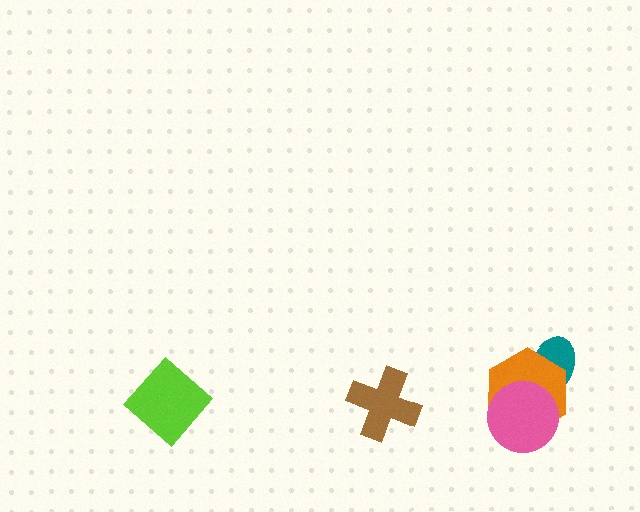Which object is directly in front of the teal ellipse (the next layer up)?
The orange hexagon is directly in front of the teal ellipse.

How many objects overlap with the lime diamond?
0 objects overlap with the lime diamond.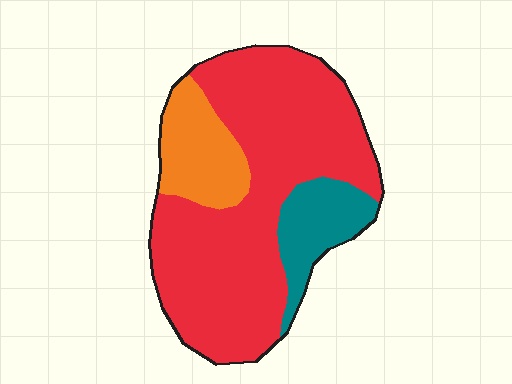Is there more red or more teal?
Red.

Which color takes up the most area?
Red, at roughly 70%.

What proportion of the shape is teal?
Teal covers around 15% of the shape.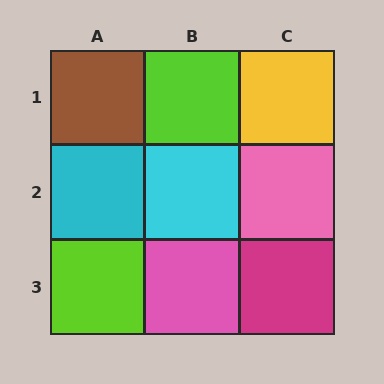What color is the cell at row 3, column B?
Pink.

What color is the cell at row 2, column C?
Pink.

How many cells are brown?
1 cell is brown.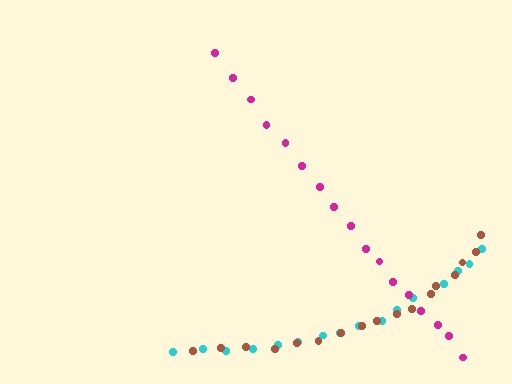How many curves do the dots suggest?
There are 3 distinct paths.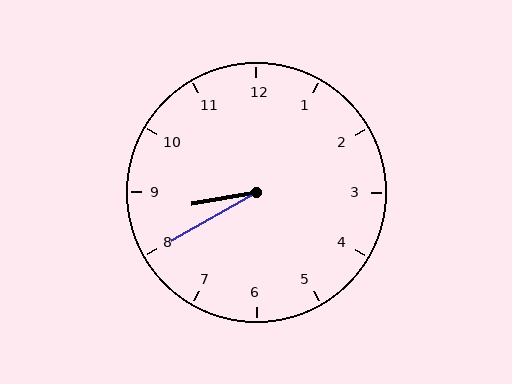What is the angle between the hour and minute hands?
Approximately 20 degrees.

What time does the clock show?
8:40.